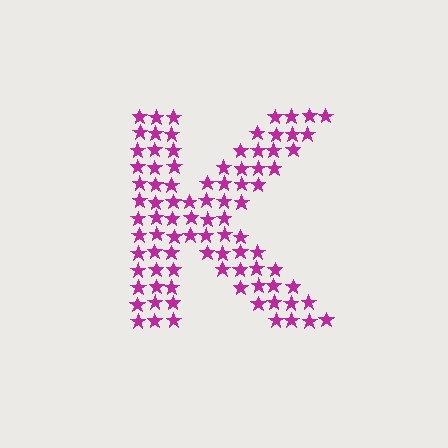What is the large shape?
The large shape is the letter K.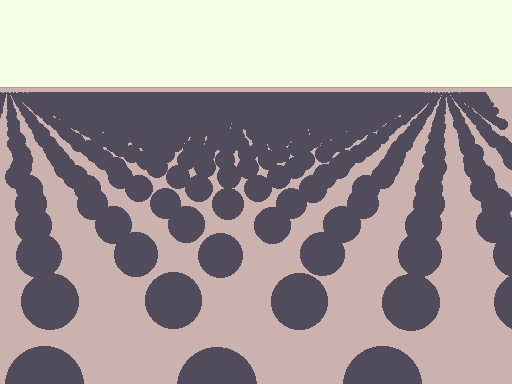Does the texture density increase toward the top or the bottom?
Density increases toward the top.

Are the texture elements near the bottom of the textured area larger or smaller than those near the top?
Larger. Near the bottom, elements are closer to the viewer and appear at a bigger on-screen size.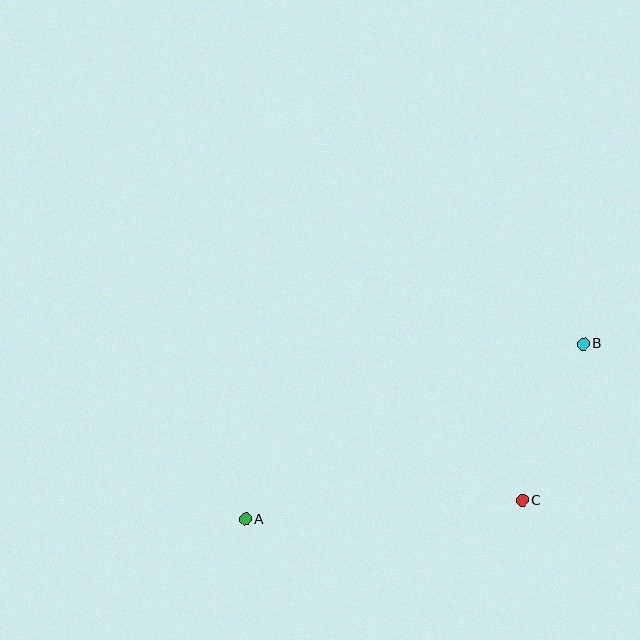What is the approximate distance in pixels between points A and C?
The distance between A and C is approximately 277 pixels.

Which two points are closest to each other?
Points B and C are closest to each other.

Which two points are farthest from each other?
Points A and B are farthest from each other.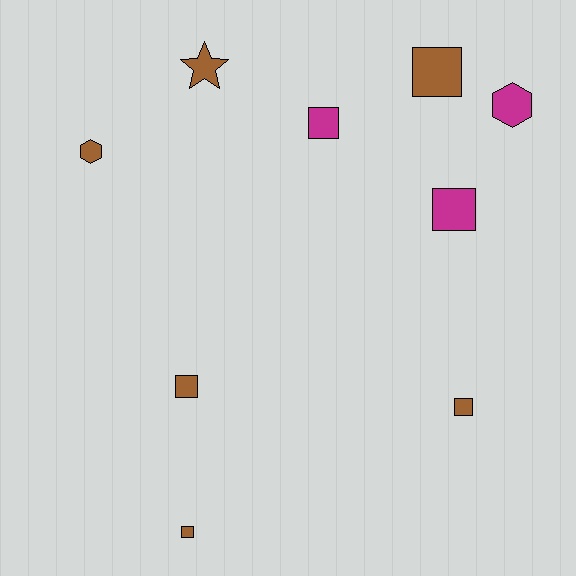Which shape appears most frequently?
Square, with 6 objects.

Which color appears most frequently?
Brown, with 6 objects.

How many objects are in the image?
There are 9 objects.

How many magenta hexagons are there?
There is 1 magenta hexagon.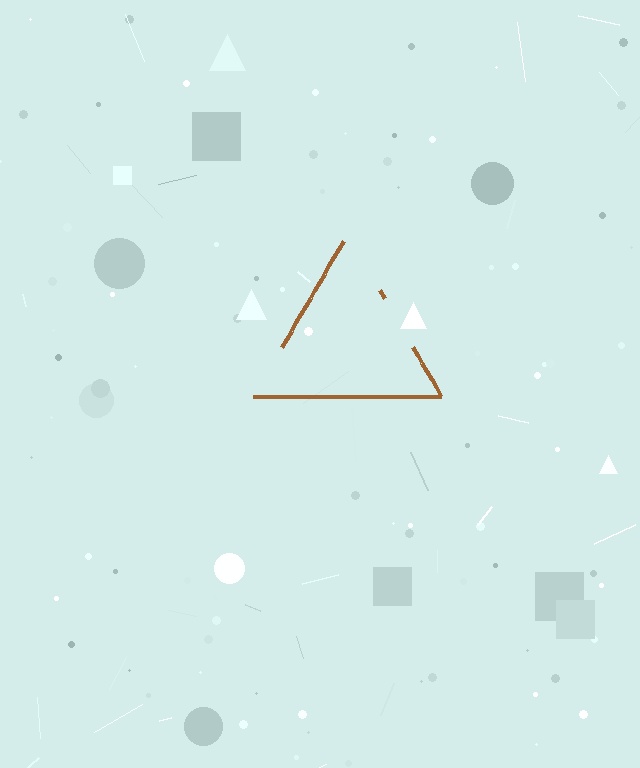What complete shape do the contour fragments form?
The contour fragments form a triangle.